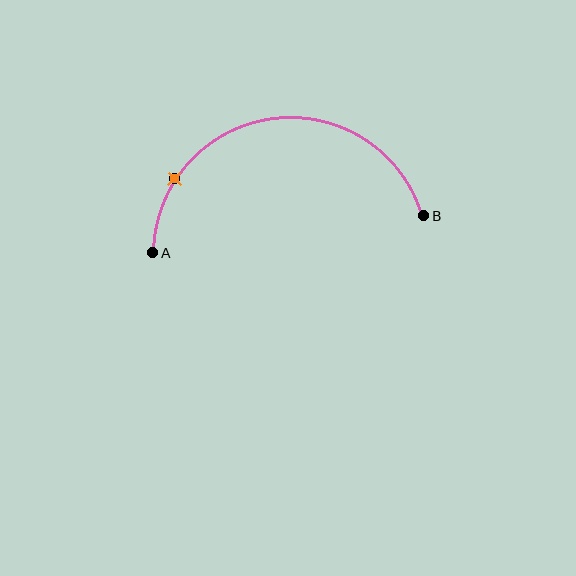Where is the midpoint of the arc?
The arc midpoint is the point on the curve farthest from the straight line joining A and B. It sits above that line.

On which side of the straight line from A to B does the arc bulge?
The arc bulges above the straight line connecting A and B.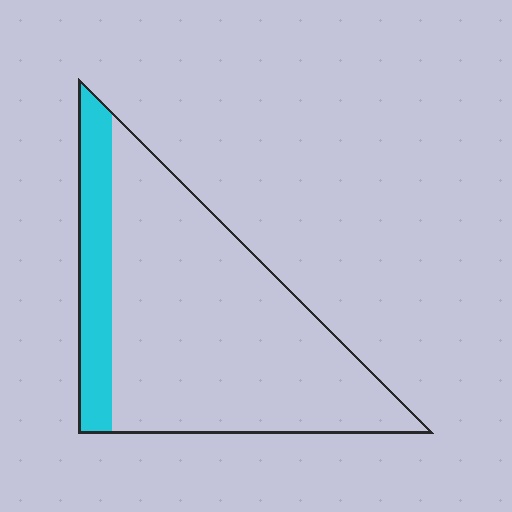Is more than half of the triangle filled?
No.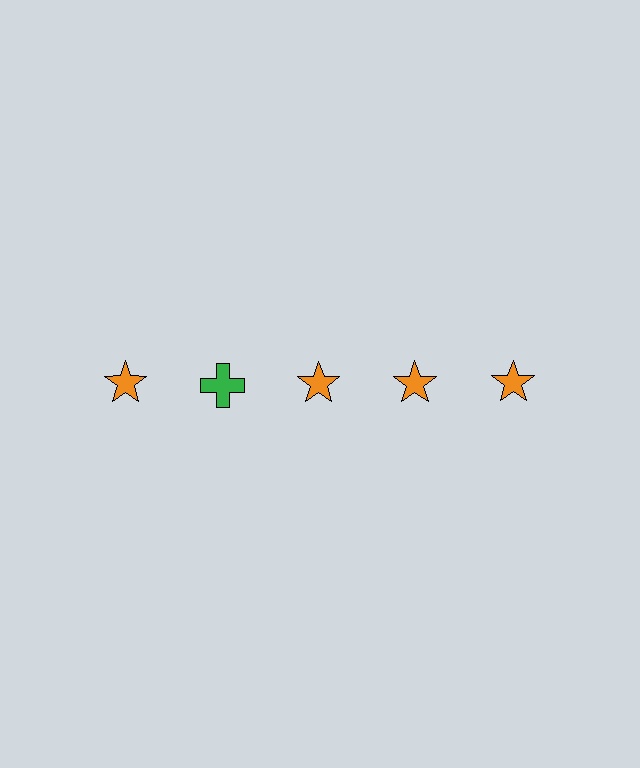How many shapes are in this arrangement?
There are 5 shapes arranged in a grid pattern.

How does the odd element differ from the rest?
It differs in both color (green instead of orange) and shape (cross instead of star).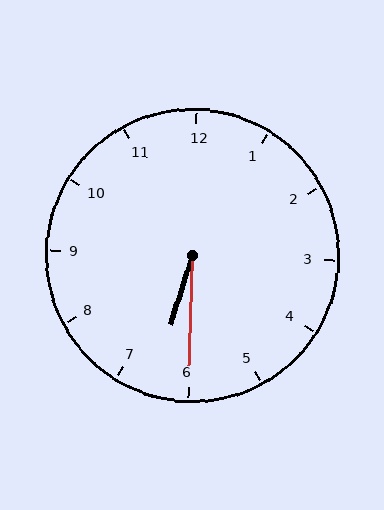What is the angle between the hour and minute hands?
Approximately 15 degrees.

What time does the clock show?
6:30.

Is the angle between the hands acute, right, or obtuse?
It is acute.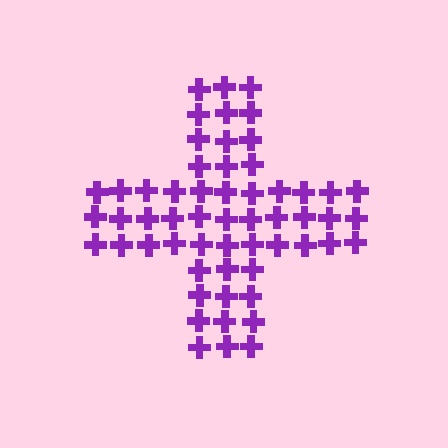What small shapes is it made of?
It is made of small crosses.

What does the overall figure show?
The overall figure shows a cross.